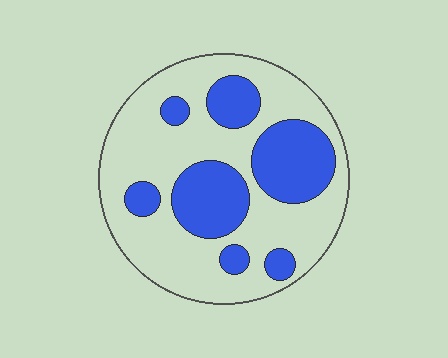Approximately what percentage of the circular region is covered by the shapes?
Approximately 30%.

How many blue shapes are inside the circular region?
7.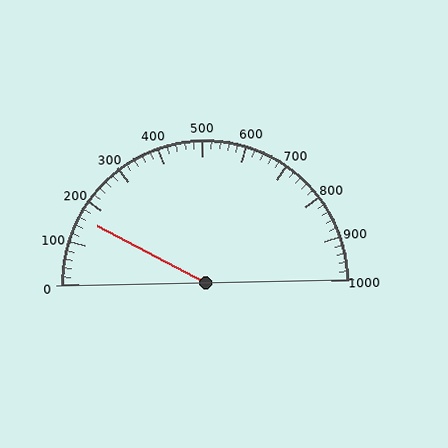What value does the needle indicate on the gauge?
The needle indicates approximately 160.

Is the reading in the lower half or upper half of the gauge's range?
The reading is in the lower half of the range (0 to 1000).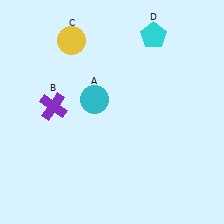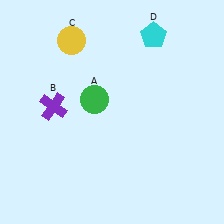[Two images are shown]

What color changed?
The circle (A) changed from cyan in Image 1 to green in Image 2.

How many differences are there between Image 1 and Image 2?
There is 1 difference between the two images.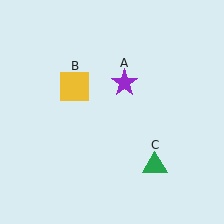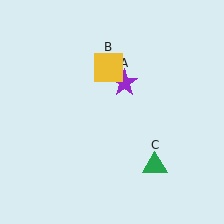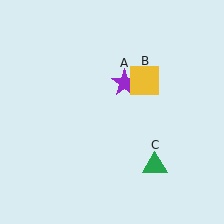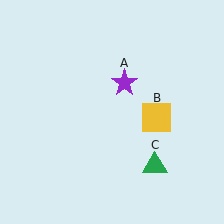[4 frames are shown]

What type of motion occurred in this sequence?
The yellow square (object B) rotated clockwise around the center of the scene.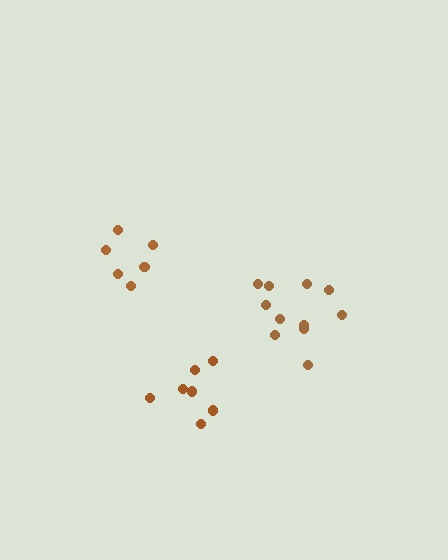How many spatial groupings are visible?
There are 3 spatial groupings.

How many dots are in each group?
Group 1: 6 dots, Group 2: 11 dots, Group 3: 7 dots (24 total).